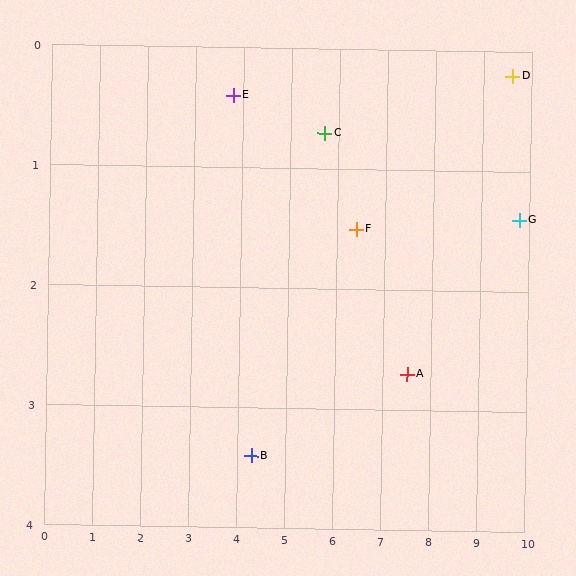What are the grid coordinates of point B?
Point B is at approximately (4.3, 3.4).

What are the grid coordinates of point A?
Point A is at approximately (7.5, 2.7).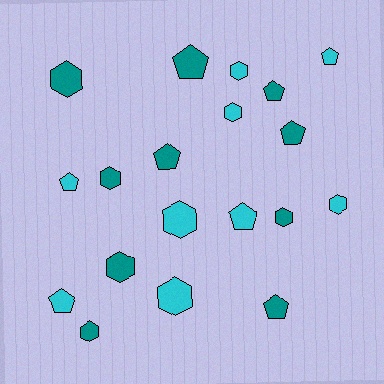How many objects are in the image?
There are 19 objects.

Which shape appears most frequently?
Hexagon, with 10 objects.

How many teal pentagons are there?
There are 5 teal pentagons.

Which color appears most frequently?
Teal, with 10 objects.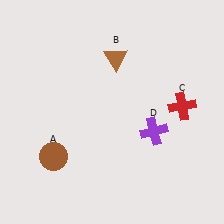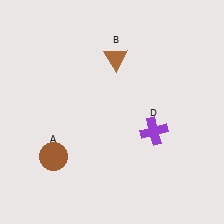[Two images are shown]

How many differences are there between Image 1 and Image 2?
There is 1 difference between the two images.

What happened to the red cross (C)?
The red cross (C) was removed in Image 2. It was in the top-right area of Image 1.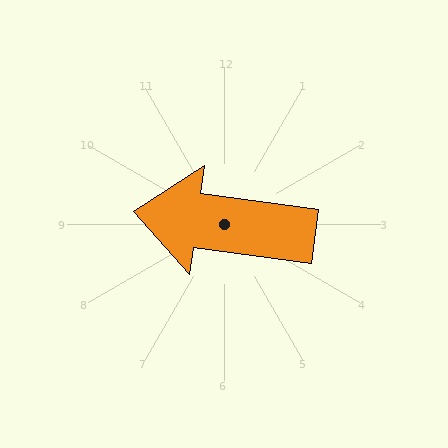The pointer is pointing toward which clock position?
Roughly 9 o'clock.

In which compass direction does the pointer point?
West.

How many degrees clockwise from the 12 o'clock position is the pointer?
Approximately 278 degrees.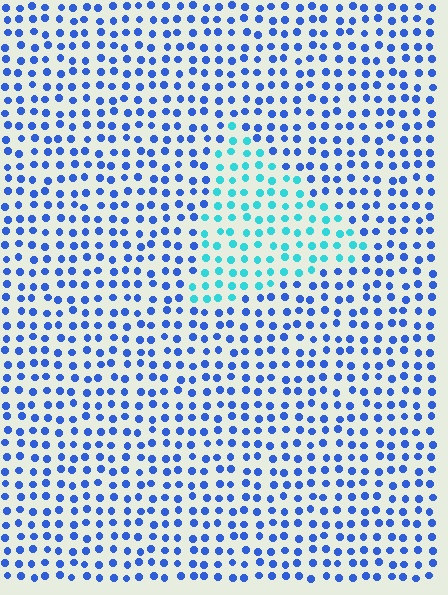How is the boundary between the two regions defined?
The boundary is defined purely by a slight shift in hue (about 43 degrees). Spacing, size, and orientation are identical on both sides.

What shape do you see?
I see a triangle.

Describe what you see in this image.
The image is filled with small blue elements in a uniform arrangement. A triangle-shaped region is visible where the elements are tinted to a slightly different hue, forming a subtle color boundary.